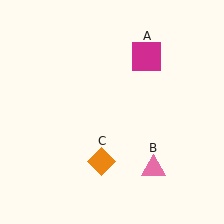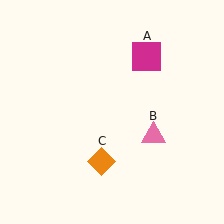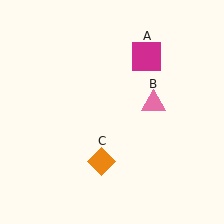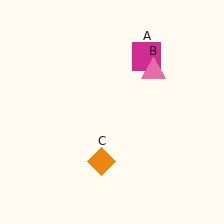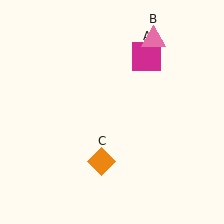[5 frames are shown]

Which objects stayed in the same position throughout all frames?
Magenta square (object A) and orange diamond (object C) remained stationary.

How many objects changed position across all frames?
1 object changed position: pink triangle (object B).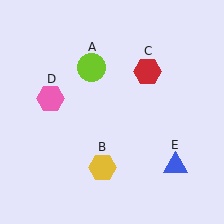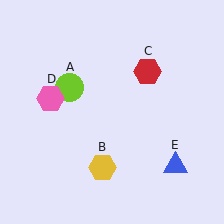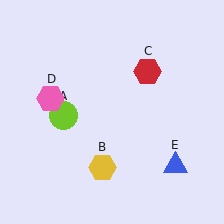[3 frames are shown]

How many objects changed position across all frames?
1 object changed position: lime circle (object A).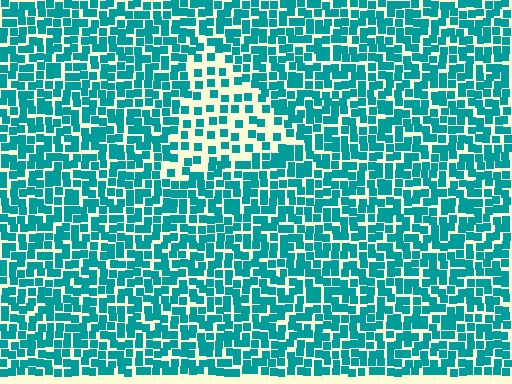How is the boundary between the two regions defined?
The boundary is defined by a change in element density (approximately 2.1x ratio). All elements are the same color, size, and shape.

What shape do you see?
I see a triangle.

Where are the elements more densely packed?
The elements are more densely packed outside the triangle boundary.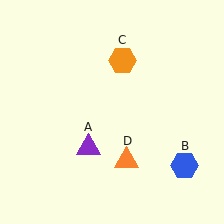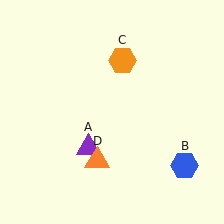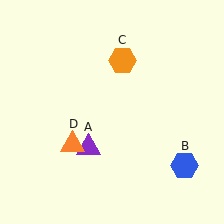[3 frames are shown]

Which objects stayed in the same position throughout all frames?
Purple triangle (object A) and blue hexagon (object B) and orange hexagon (object C) remained stationary.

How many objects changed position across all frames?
1 object changed position: orange triangle (object D).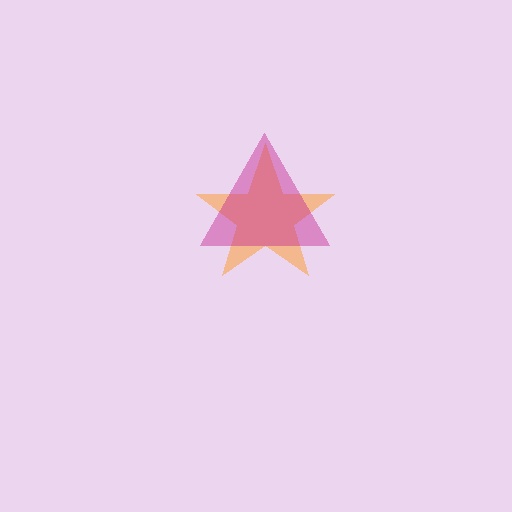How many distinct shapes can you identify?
There are 2 distinct shapes: an orange star, a magenta triangle.